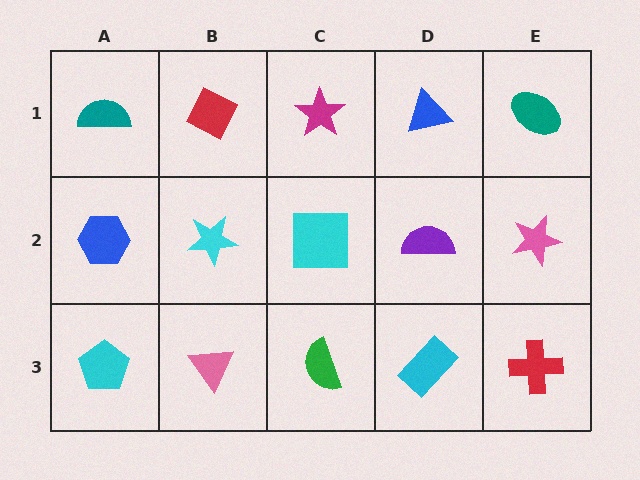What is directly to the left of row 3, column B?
A cyan pentagon.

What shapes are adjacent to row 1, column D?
A purple semicircle (row 2, column D), a magenta star (row 1, column C), a teal ellipse (row 1, column E).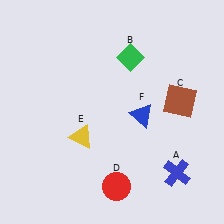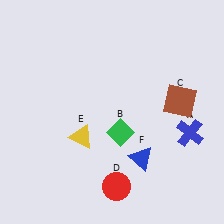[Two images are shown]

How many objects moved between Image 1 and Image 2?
3 objects moved between the two images.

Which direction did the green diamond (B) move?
The green diamond (B) moved down.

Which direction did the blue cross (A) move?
The blue cross (A) moved up.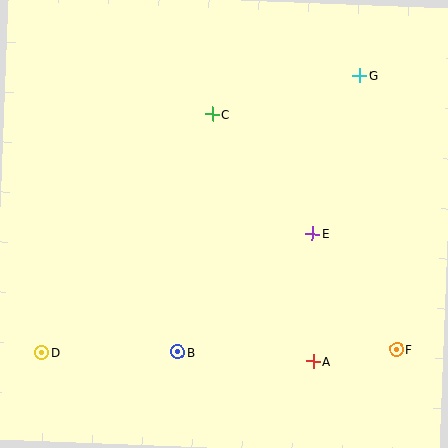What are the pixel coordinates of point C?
Point C is at (212, 114).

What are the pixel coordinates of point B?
Point B is at (178, 352).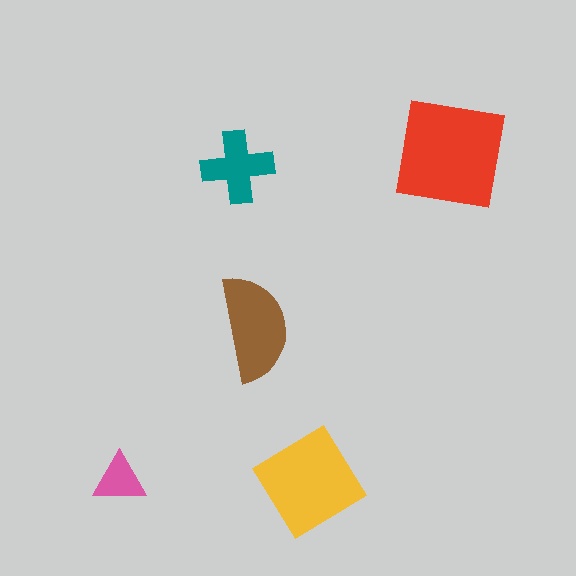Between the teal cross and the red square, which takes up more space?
The red square.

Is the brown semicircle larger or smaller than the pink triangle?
Larger.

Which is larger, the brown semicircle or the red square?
The red square.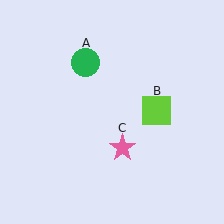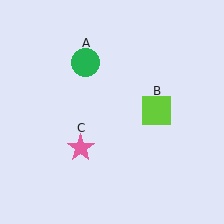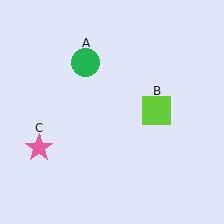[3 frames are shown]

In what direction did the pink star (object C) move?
The pink star (object C) moved left.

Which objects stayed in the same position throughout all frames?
Green circle (object A) and lime square (object B) remained stationary.